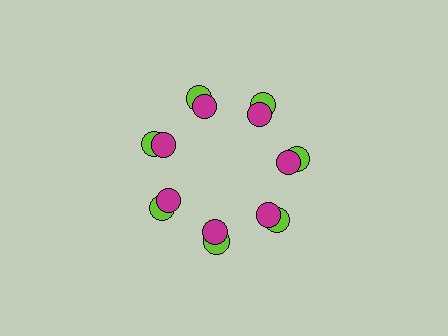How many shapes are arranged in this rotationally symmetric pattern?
There are 14 shapes, arranged in 7 groups of 2.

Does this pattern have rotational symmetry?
Yes, this pattern has 7-fold rotational symmetry. It looks the same after rotating 51 degrees around the center.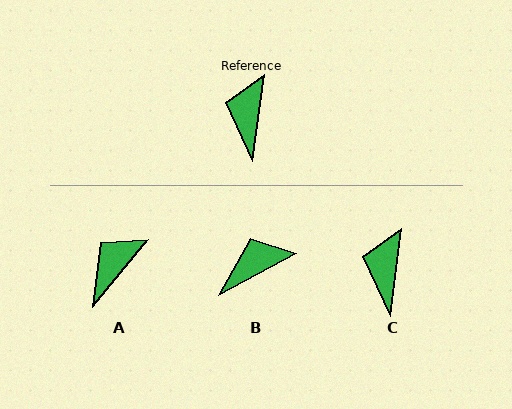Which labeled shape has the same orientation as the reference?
C.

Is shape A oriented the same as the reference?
No, it is off by about 32 degrees.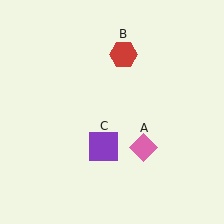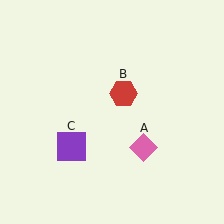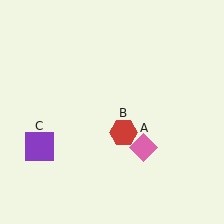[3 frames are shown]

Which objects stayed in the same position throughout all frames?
Pink diamond (object A) remained stationary.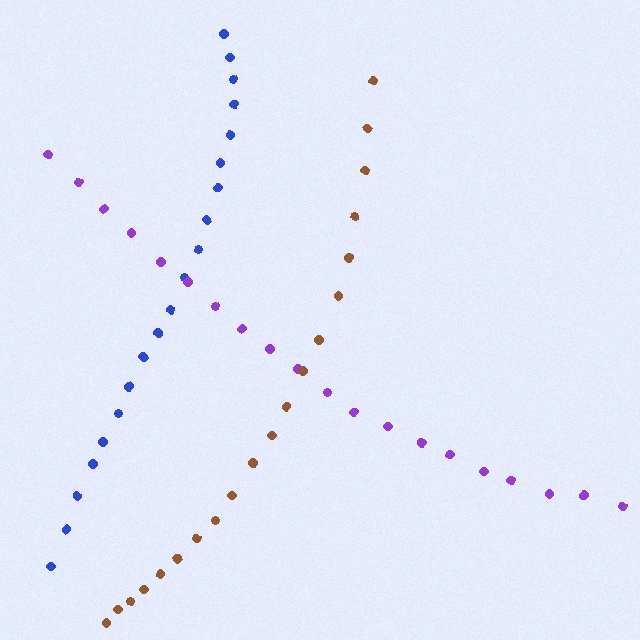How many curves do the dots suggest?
There are 3 distinct paths.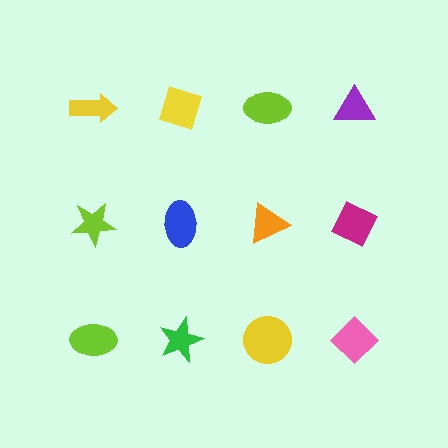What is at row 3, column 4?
A pink diamond.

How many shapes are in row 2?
4 shapes.